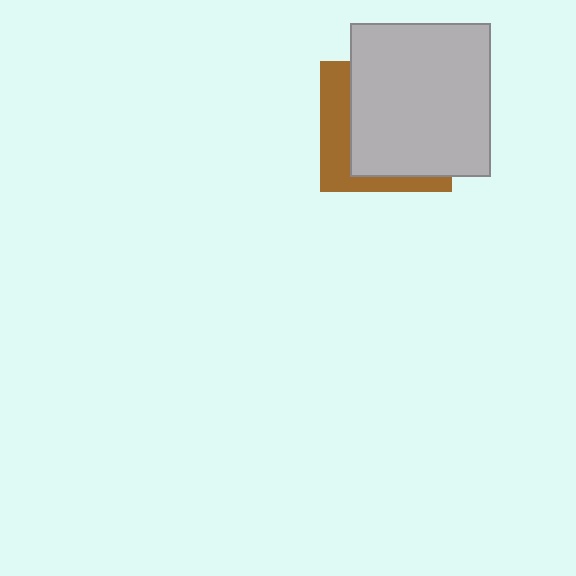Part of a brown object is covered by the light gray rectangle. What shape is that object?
It is a square.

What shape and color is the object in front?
The object in front is a light gray rectangle.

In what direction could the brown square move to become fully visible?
The brown square could move toward the lower-left. That would shift it out from behind the light gray rectangle entirely.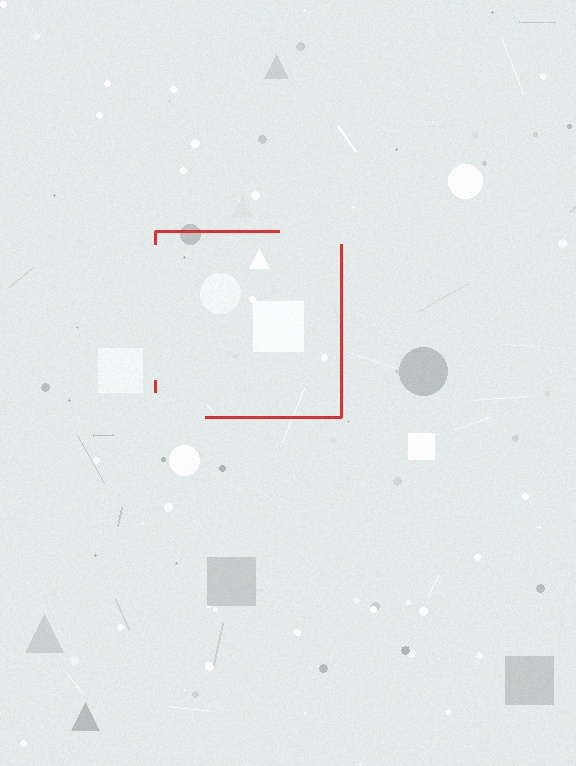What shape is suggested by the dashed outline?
The dashed outline suggests a square.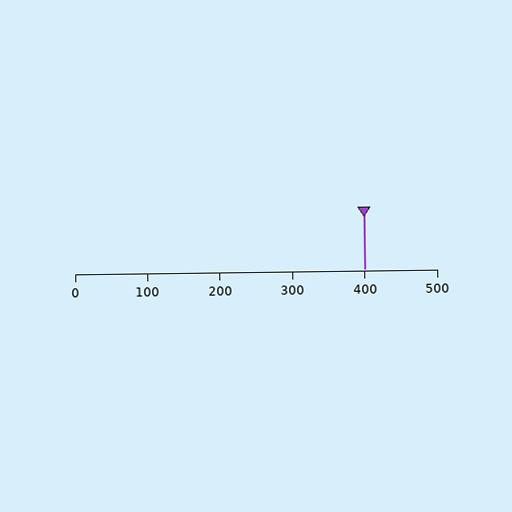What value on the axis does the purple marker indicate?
The marker indicates approximately 400.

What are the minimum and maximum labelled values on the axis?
The axis runs from 0 to 500.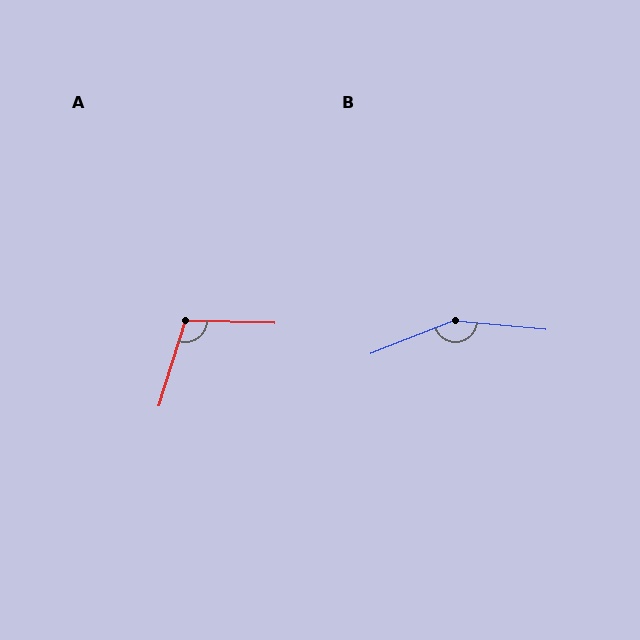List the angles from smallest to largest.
A (106°), B (153°).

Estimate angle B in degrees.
Approximately 153 degrees.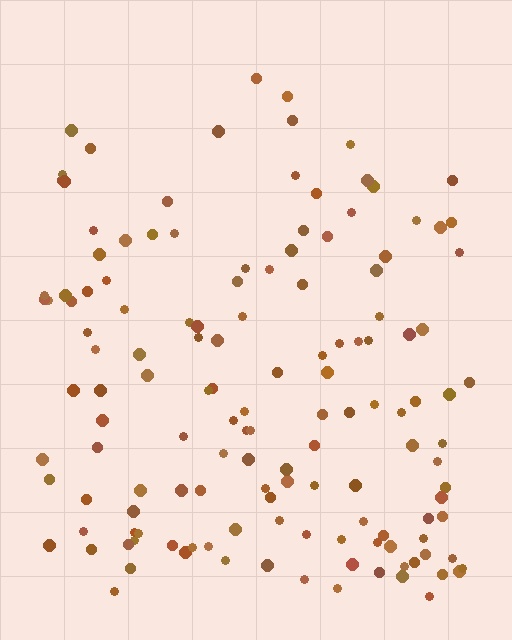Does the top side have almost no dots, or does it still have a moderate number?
Still a moderate number, just noticeably fewer than the bottom.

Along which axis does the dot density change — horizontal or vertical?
Vertical.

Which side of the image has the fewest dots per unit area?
The top.